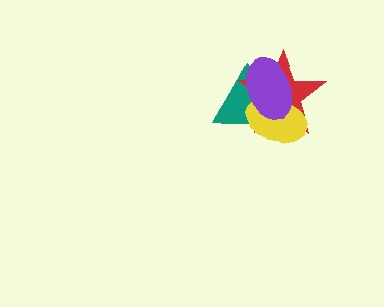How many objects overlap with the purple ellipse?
3 objects overlap with the purple ellipse.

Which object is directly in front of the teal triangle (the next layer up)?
The red star is directly in front of the teal triangle.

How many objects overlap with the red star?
3 objects overlap with the red star.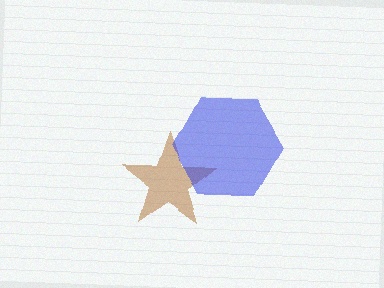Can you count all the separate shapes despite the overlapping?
Yes, there are 2 separate shapes.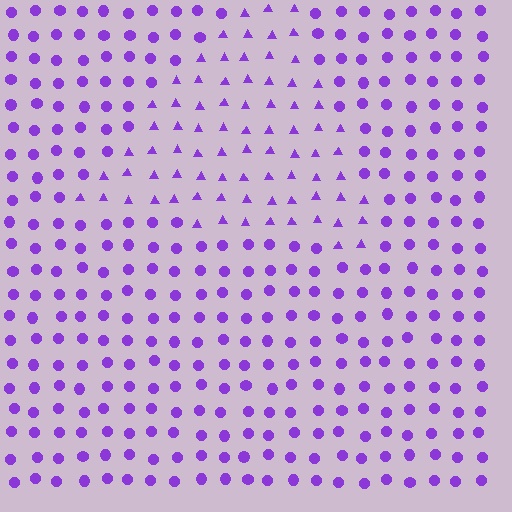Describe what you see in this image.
The image is filled with small purple elements arranged in a uniform grid. A triangle-shaped region contains triangles, while the surrounding area contains circles. The boundary is defined purely by the change in element shape.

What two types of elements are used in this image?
The image uses triangles inside the triangle region and circles outside it.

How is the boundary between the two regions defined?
The boundary is defined by a change in element shape: triangles inside vs. circles outside. All elements share the same color and spacing.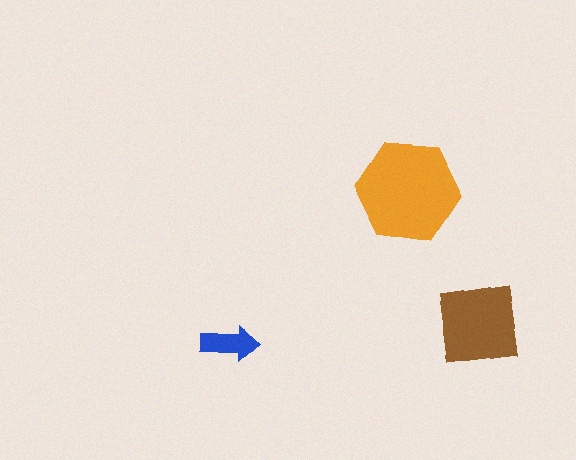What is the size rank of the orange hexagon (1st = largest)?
1st.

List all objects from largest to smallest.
The orange hexagon, the brown square, the blue arrow.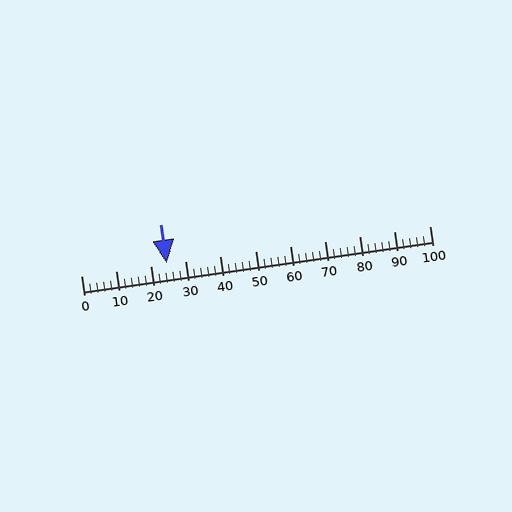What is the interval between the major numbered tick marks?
The major tick marks are spaced 10 units apart.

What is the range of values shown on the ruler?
The ruler shows values from 0 to 100.